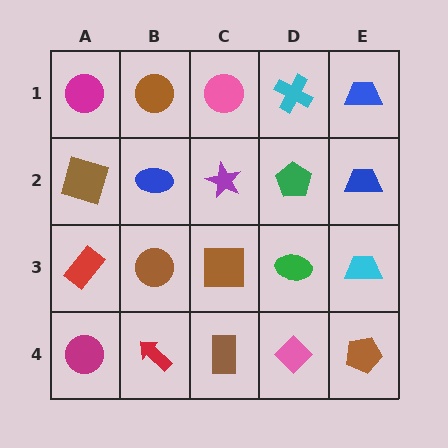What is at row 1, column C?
A pink circle.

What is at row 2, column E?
A blue trapezoid.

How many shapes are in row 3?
5 shapes.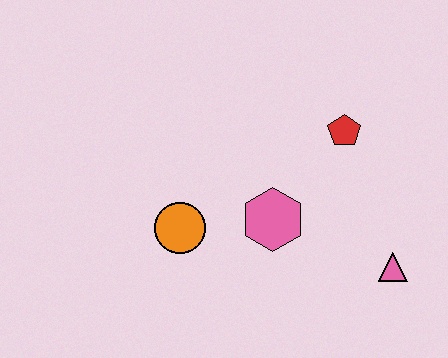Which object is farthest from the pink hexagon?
The pink triangle is farthest from the pink hexagon.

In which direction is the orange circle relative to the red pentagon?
The orange circle is to the left of the red pentagon.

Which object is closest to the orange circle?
The pink hexagon is closest to the orange circle.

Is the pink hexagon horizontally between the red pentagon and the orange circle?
Yes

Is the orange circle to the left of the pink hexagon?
Yes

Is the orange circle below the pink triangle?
No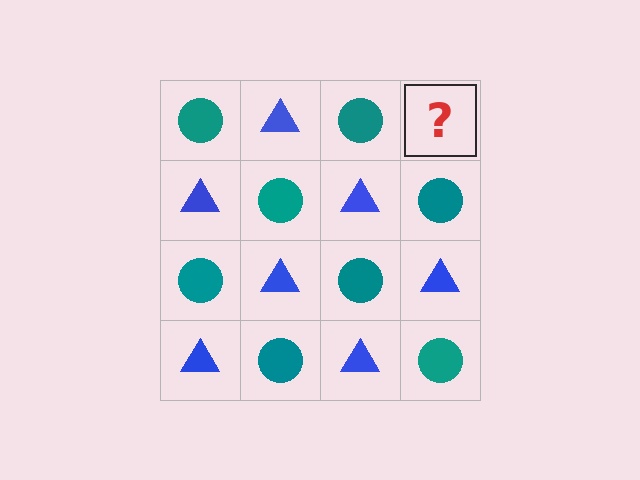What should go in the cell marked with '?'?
The missing cell should contain a blue triangle.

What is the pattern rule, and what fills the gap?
The rule is that it alternates teal circle and blue triangle in a checkerboard pattern. The gap should be filled with a blue triangle.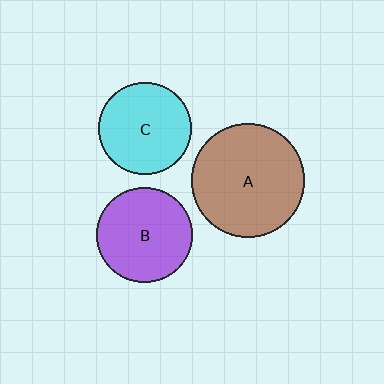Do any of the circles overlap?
No, none of the circles overlap.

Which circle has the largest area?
Circle A (brown).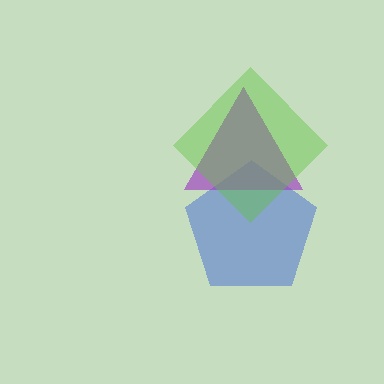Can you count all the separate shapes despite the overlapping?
Yes, there are 3 separate shapes.